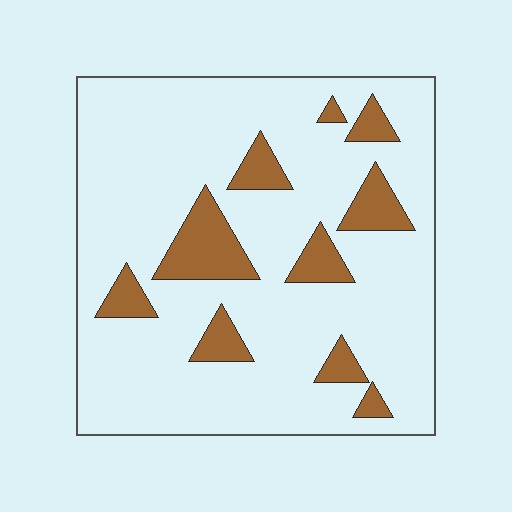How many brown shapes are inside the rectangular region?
10.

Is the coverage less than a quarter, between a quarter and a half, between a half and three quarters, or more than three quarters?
Less than a quarter.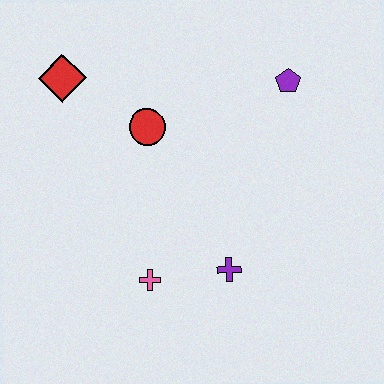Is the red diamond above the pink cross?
Yes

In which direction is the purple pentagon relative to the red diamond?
The purple pentagon is to the right of the red diamond.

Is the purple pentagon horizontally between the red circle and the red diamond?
No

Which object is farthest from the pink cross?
The purple pentagon is farthest from the pink cross.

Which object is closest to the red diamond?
The red circle is closest to the red diamond.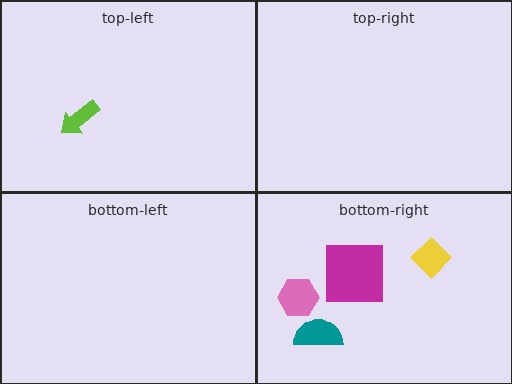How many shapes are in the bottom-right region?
4.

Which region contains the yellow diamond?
The bottom-right region.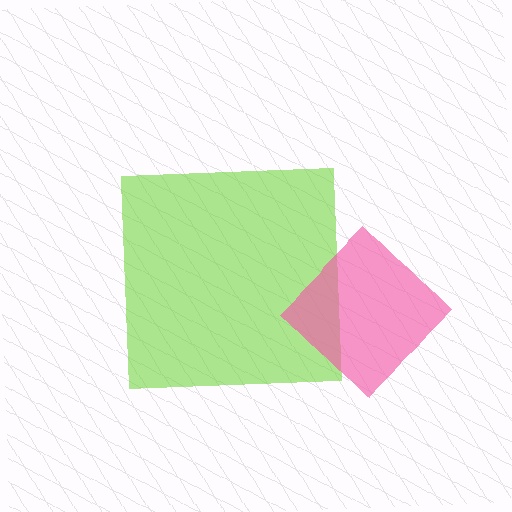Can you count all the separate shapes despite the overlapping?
Yes, there are 2 separate shapes.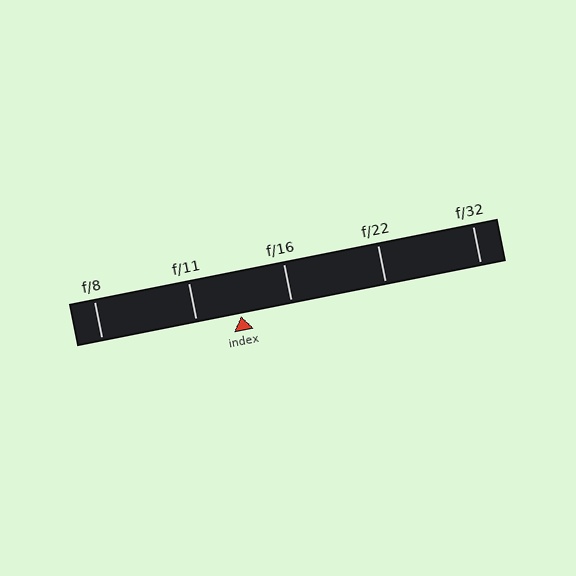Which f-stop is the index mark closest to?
The index mark is closest to f/11.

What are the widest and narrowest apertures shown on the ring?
The widest aperture shown is f/8 and the narrowest is f/32.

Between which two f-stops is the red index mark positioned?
The index mark is between f/11 and f/16.